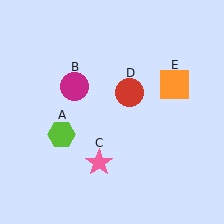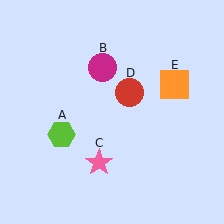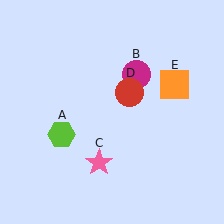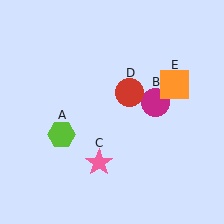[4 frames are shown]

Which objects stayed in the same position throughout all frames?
Lime hexagon (object A) and pink star (object C) and red circle (object D) and orange square (object E) remained stationary.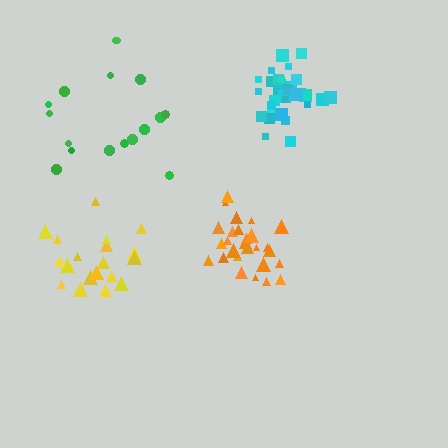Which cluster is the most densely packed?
Cyan.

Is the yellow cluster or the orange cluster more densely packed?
Orange.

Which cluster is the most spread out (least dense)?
Green.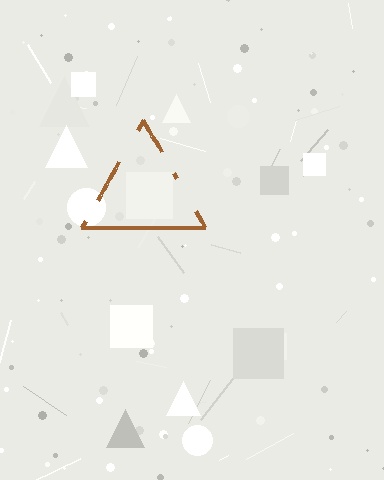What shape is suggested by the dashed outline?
The dashed outline suggests a triangle.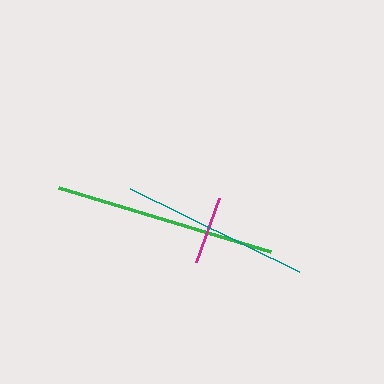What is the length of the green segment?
The green segment is approximately 222 pixels long.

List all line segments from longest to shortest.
From longest to shortest: green, teal, magenta.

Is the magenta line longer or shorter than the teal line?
The teal line is longer than the magenta line.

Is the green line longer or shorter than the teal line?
The green line is longer than the teal line.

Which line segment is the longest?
The green line is the longest at approximately 222 pixels.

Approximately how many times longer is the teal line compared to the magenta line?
The teal line is approximately 2.8 times the length of the magenta line.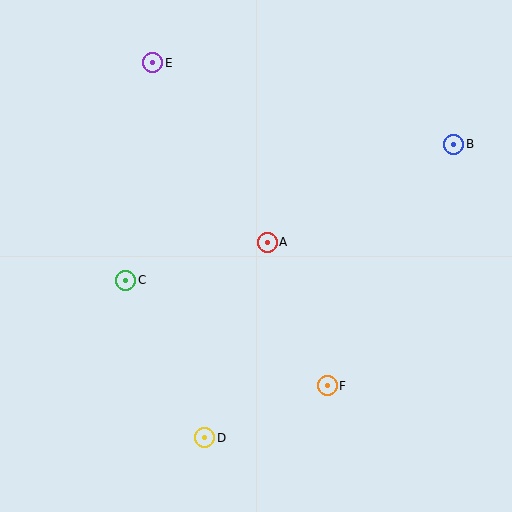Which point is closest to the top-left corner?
Point E is closest to the top-left corner.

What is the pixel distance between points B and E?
The distance between B and E is 312 pixels.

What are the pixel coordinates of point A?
Point A is at (267, 242).